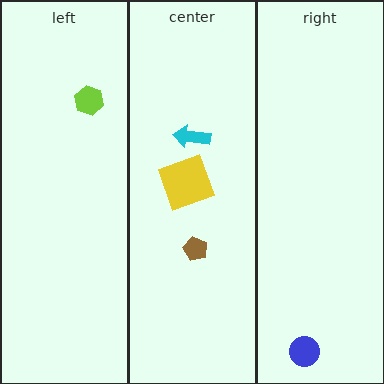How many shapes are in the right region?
1.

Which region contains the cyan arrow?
The center region.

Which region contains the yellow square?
The center region.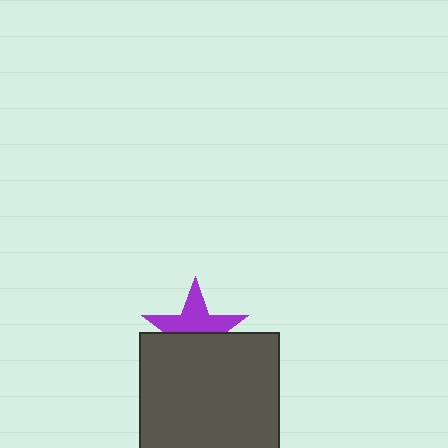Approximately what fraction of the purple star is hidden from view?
Roughly 49% of the purple star is hidden behind the dark gray square.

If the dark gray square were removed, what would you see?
You would see the complete purple star.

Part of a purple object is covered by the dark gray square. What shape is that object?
It is a star.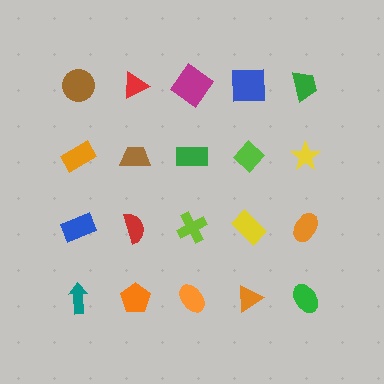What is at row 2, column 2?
A brown trapezoid.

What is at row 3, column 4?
A yellow rectangle.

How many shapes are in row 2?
5 shapes.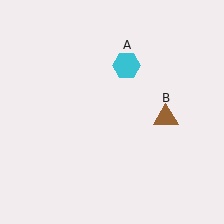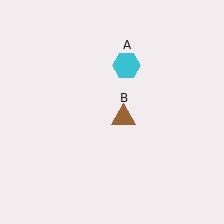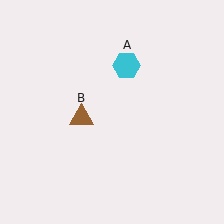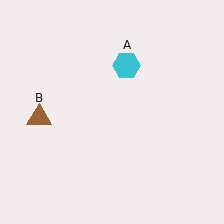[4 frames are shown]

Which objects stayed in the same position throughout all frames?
Cyan hexagon (object A) remained stationary.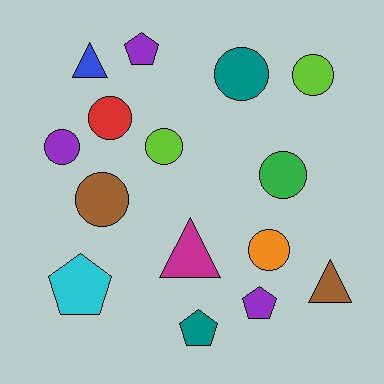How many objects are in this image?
There are 15 objects.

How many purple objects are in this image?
There are 3 purple objects.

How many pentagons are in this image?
There are 4 pentagons.